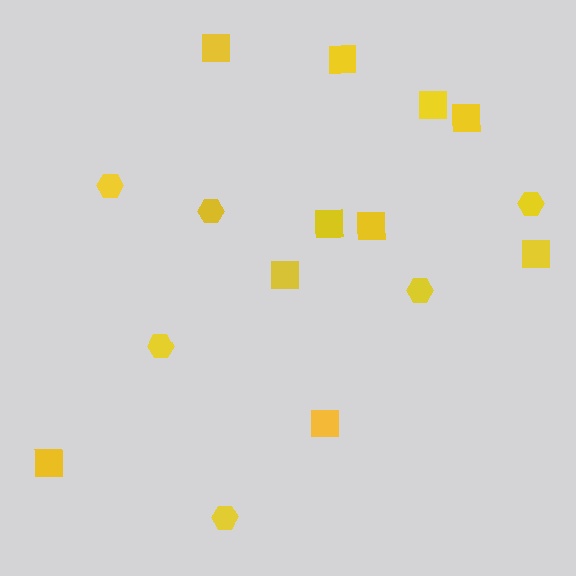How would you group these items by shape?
There are 2 groups: one group of hexagons (6) and one group of squares (10).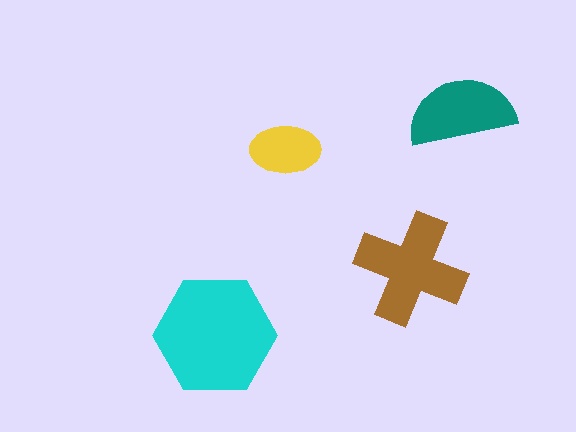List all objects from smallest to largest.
The yellow ellipse, the teal semicircle, the brown cross, the cyan hexagon.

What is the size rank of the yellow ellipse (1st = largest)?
4th.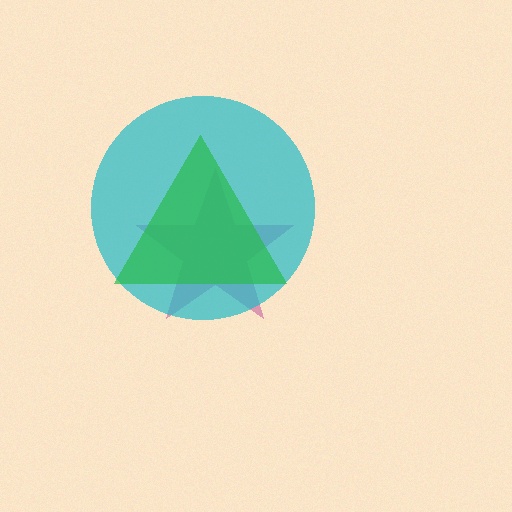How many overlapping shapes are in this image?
There are 3 overlapping shapes in the image.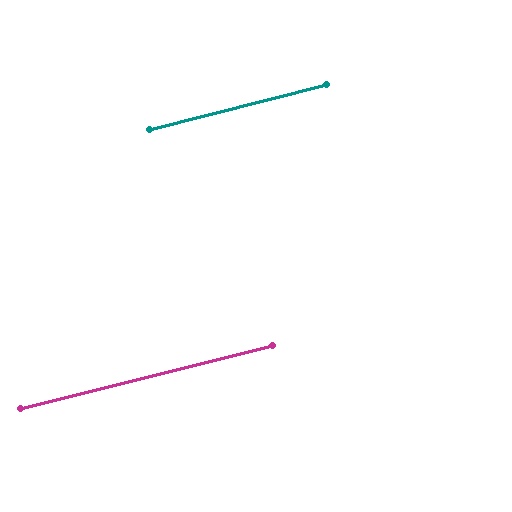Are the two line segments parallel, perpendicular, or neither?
Parallel — their directions differ by only 0.0°.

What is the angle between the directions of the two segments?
Approximately 0 degrees.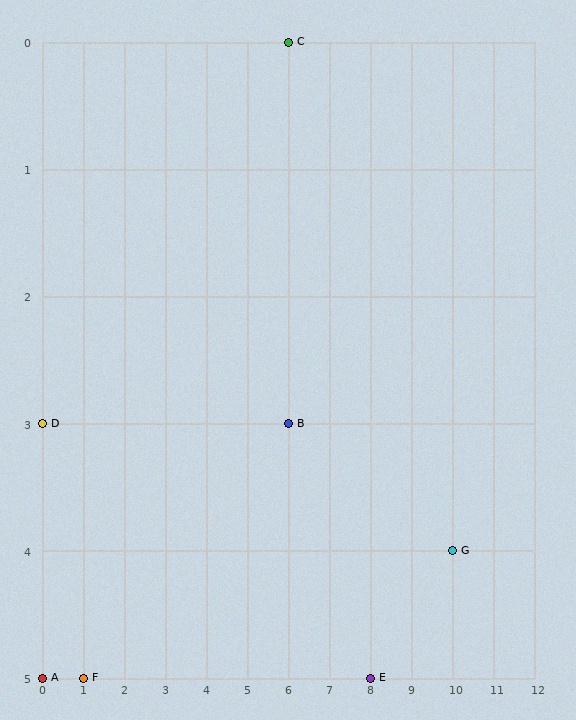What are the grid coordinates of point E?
Point E is at grid coordinates (8, 5).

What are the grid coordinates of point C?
Point C is at grid coordinates (6, 0).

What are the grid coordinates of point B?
Point B is at grid coordinates (6, 3).